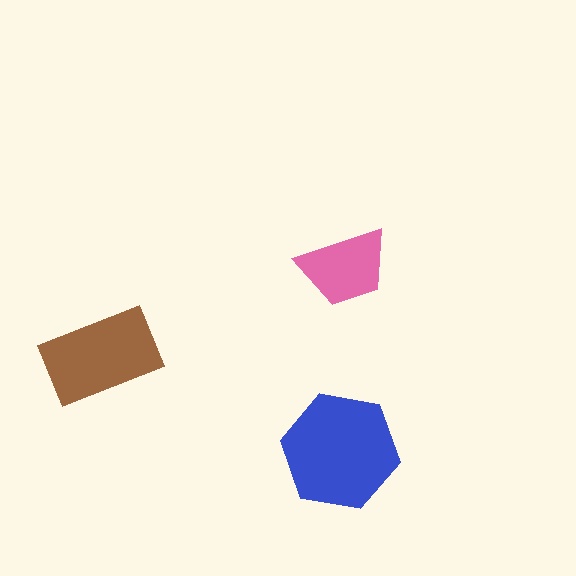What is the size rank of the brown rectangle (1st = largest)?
2nd.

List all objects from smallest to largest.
The pink trapezoid, the brown rectangle, the blue hexagon.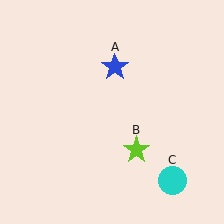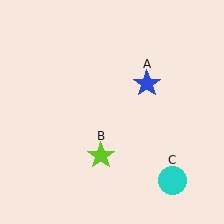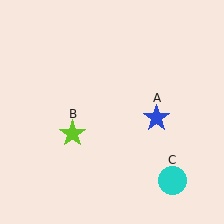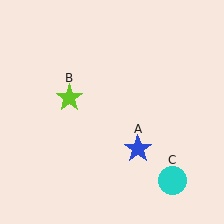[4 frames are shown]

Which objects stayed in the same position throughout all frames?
Cyan circle (object C) remained stationary.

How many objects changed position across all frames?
2 objects changed position: blue star (object A), lime star (object B).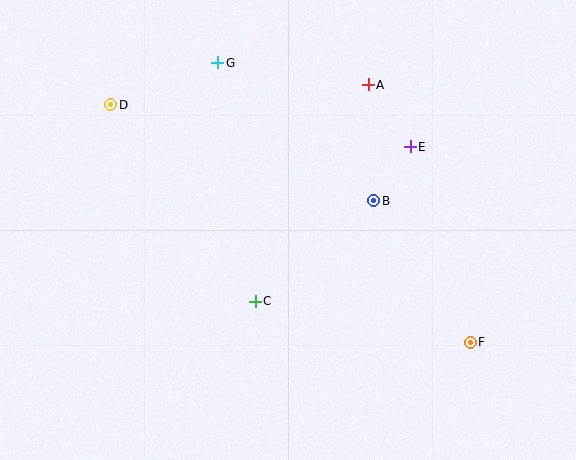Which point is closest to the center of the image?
Point C at (255, 301) is closest to the center.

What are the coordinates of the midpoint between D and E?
The midpoint between D and E is at (261, 126).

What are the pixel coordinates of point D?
Point D is at (111, 105).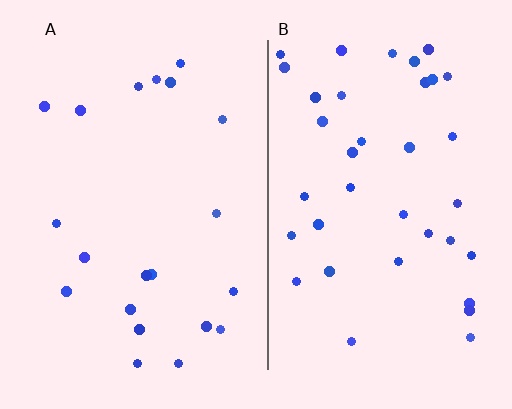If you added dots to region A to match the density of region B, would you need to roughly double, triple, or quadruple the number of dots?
Approximately double.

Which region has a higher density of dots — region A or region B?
B (the right).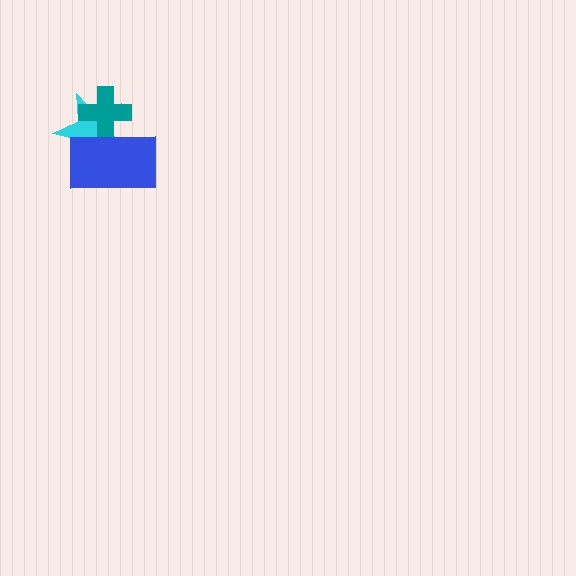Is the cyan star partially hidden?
Yes, it is partially covered by another shape.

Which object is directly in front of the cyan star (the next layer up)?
The teal cross is directly in front of the cyan star.